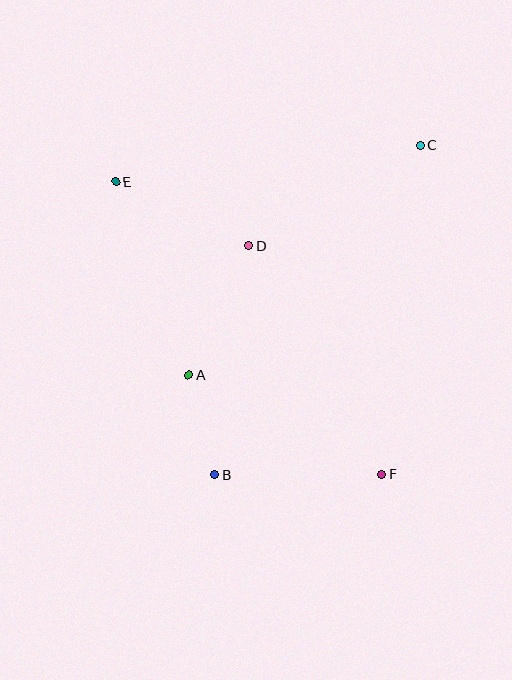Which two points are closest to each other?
Points A and B are closest to each other.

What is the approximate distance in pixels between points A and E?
The distance between A and E is approximately 206 pixels.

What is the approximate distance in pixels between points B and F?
The distance between B and F is approximately 167 pixels.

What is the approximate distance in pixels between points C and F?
The distance between C and F is approximately 331 pixels.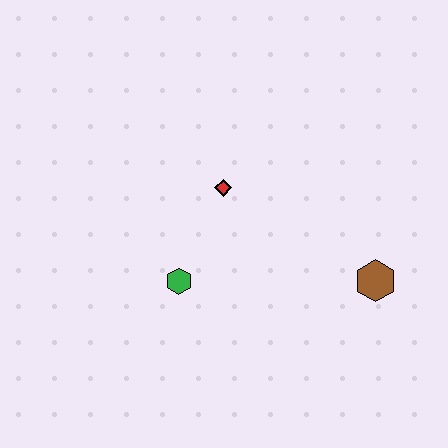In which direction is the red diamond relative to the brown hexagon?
The red diamond is to the left of the brown hexagon.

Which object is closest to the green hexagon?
The red diamond is closest to the green hexagon.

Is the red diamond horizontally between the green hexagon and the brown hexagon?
Yes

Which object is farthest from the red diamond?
The brown hexagon is farthest from the red diamond.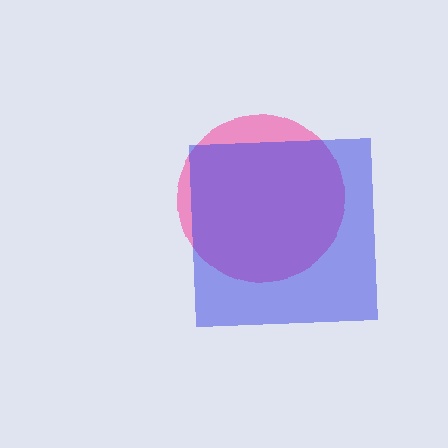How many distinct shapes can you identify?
There are 2 distinct shapes: a pink circle, a blue square.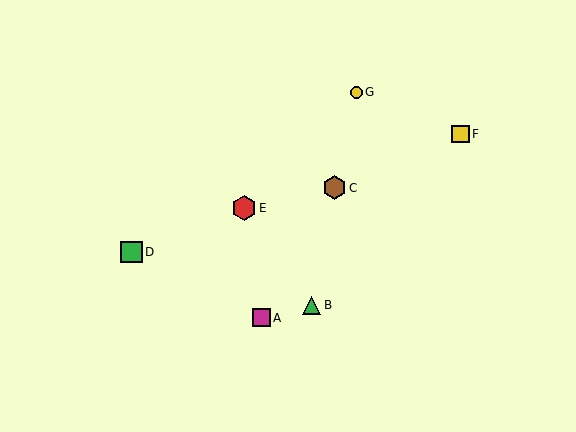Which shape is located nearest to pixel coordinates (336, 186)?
The brown hexagon (labeled C) at (334, 188) is nearest to that location.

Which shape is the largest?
The red hexagon (labeled E) is the largest.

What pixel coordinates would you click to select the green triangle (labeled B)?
Click at (311, 305) to select the green triangle B.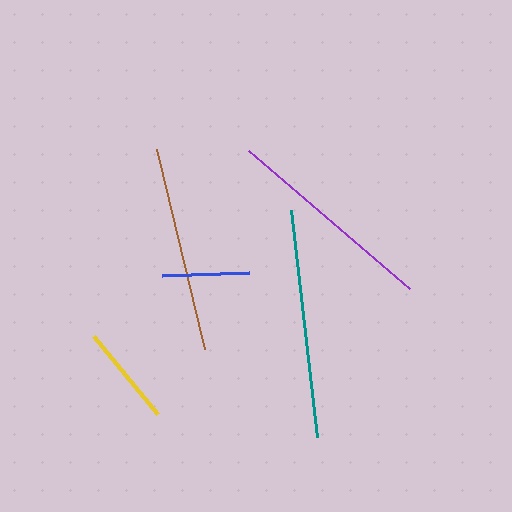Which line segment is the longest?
The teal line is the longest at approximately 228 pixels.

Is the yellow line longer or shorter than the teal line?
The teal line is longer than the yellow line.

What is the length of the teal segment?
The teal segment is approximately 228 pixels long.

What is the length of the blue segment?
The blue segment is approximately 86 pixels long.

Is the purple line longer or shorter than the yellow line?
The purple line is longer than the yellow line.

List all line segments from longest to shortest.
From longest to shortest: teal, purple, brown, yellow, blue.